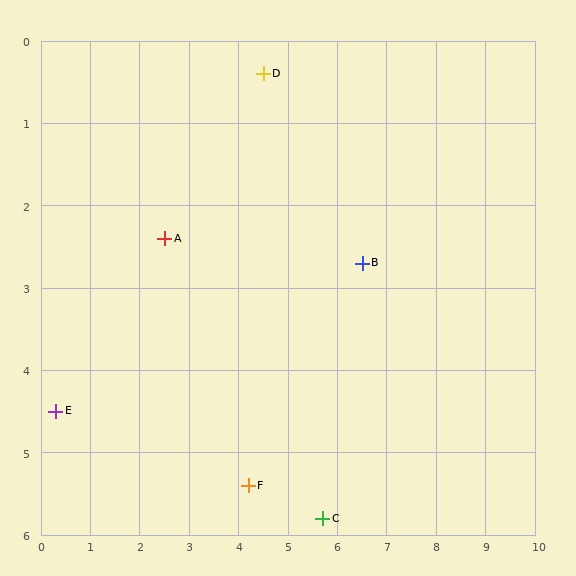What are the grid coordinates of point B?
Point B is at approximately (6.5, 2.7).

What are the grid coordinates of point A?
Point A is at approximately (2.5, 2.4).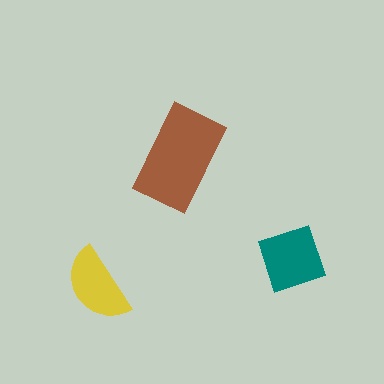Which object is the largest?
The brown rectangle.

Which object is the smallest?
The yellow semicircle.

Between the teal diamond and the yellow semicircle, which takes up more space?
The teal diamond.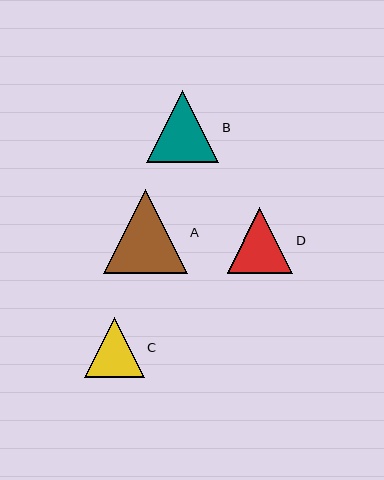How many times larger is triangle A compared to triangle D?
Triangle A is approximately 1.3 times the size of triangle D.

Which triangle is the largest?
Triangle A is the largest with a size of approximately 83 pixels.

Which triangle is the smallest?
Triangle C is the smallest with a size of approximately 60 pixels.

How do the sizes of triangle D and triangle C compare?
Triangle D and triangle C are approximately the same size.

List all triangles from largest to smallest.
From largest to smallest: A, B, D, C.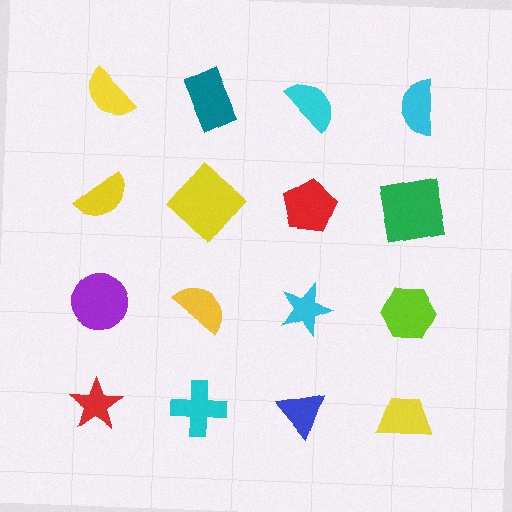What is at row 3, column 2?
A yellow semicircle.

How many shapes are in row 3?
4 shapes.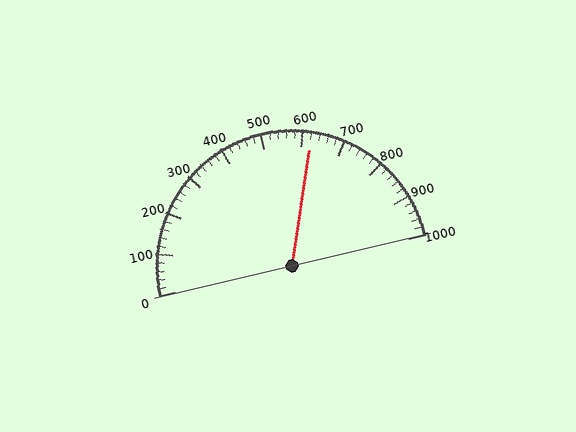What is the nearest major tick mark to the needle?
The nearest major tick mark is 600.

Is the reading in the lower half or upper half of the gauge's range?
The reading is in the upper half of the range (0 to 1000).